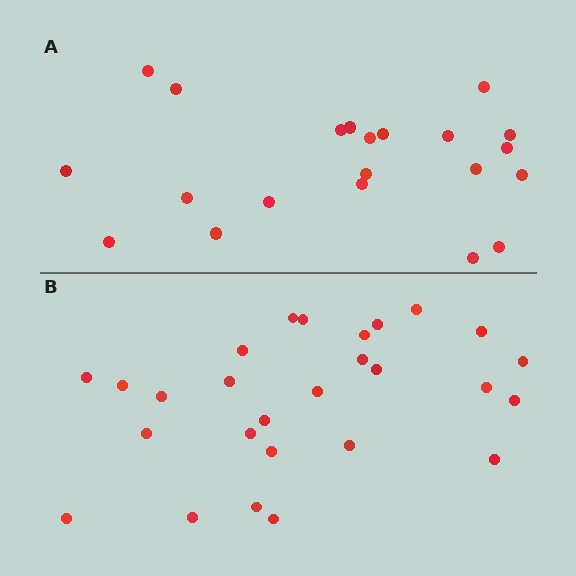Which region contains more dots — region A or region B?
Region B (the bottom region) has more dots.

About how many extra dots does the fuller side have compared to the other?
Region B has about 6 more dots than region A.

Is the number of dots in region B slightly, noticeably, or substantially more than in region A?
Region B has noticeably more, but not dramatically so. The ratio is roughly 1.3 to 1.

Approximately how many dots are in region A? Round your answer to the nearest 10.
About 20 dots. (The exact count is 21, which rounds to 20.)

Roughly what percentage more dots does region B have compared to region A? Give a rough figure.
About 30% more.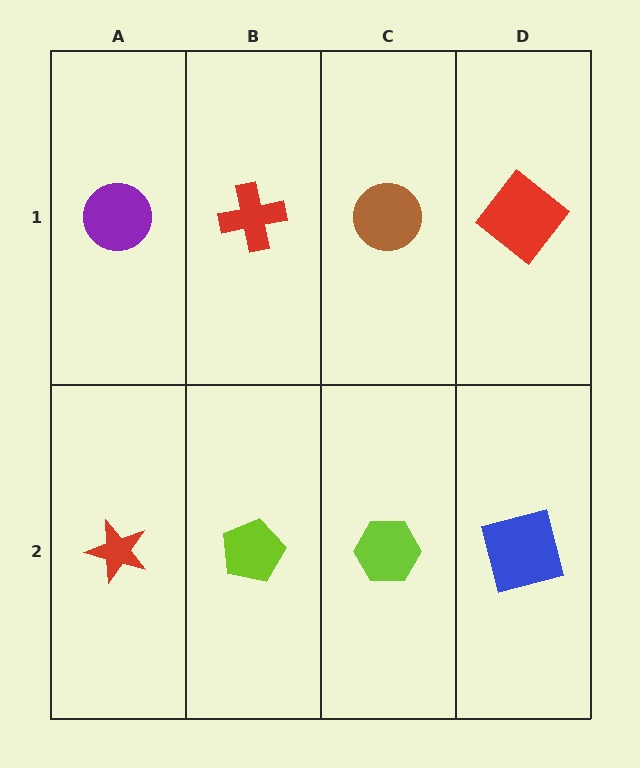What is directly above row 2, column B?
A red cross.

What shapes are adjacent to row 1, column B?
A lime pentagon (row 2, column B), a purple circle (row 1, column A), a brown circle (row 1, column C).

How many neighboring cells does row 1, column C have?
3.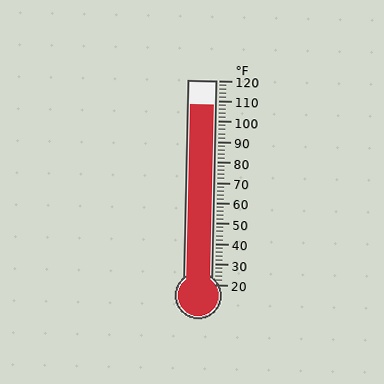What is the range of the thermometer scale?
The thermometer scale ranges from 20°F to 120°F.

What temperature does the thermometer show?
The thermometer shows approximately 108°F.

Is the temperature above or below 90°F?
The temperature is above 90°F.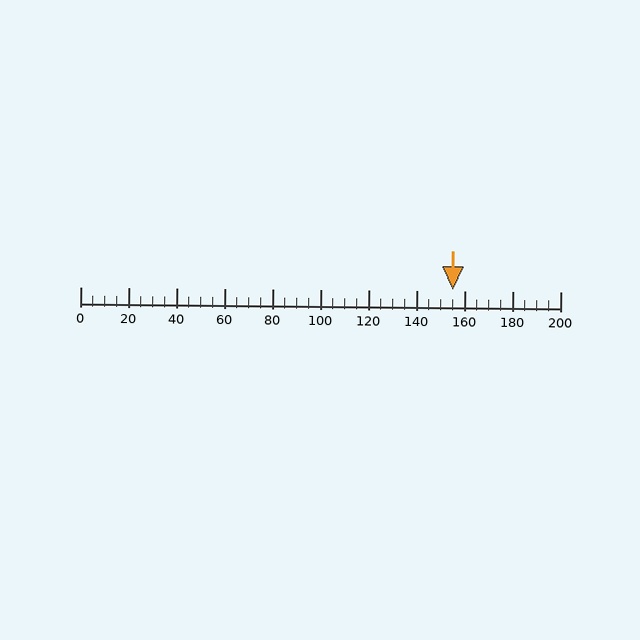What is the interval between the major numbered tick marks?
The major tick marks are spaced 20 units apart.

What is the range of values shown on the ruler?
The ruler shows values from 0 to 200.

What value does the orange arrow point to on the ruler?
The orange arrow points to approximately 155.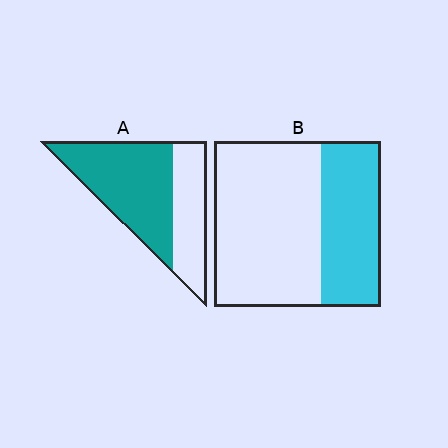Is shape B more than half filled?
No.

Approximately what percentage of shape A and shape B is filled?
A is approximately 65% and B is approximately 35%.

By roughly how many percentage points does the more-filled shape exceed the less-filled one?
By roughly 30 percentage points (A over B).